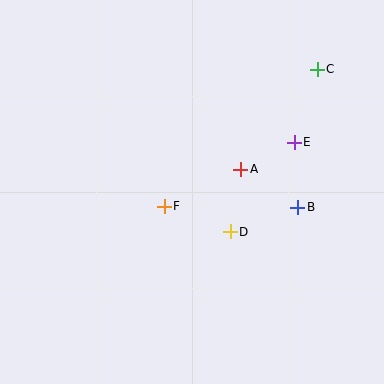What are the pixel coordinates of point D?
Point D is at (230, 232).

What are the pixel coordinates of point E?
Point E is at (294, 142).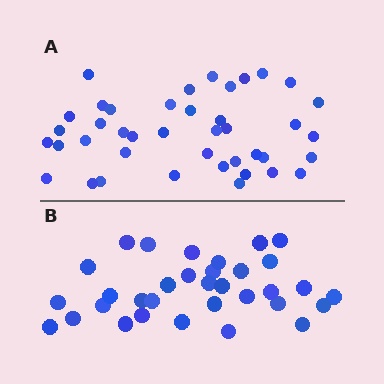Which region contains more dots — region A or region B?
Region A (the top region) has more dots.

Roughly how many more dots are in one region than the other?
Region A has roughly 8 or so more dots than region B.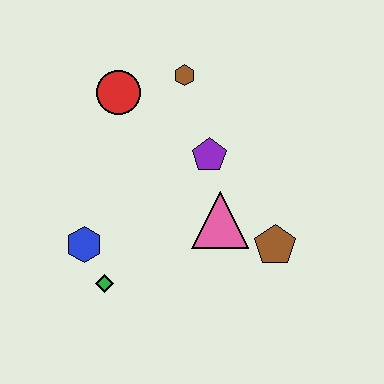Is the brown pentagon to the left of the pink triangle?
No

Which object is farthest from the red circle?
The brown pentagon is farthest from the red circle.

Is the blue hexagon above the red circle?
No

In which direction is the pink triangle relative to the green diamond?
The pink triangle is to the right of the green diamond.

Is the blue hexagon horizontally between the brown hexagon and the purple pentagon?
No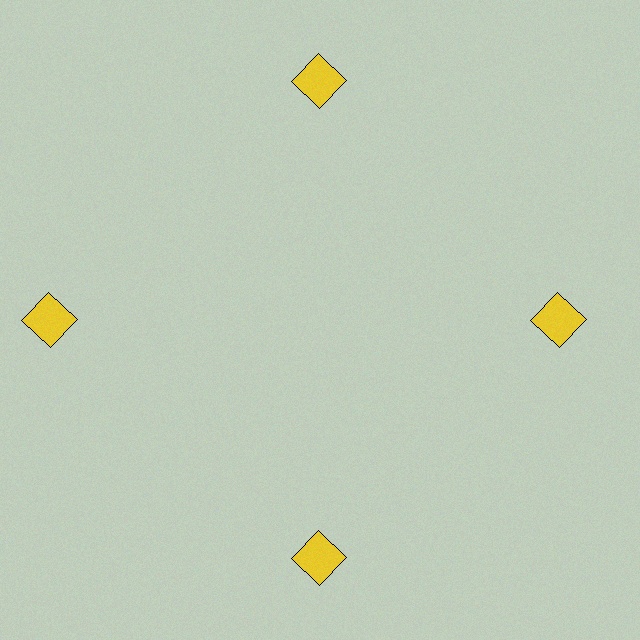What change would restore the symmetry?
The symmetry would be restored by moving it inward, back onto the ring so that all 4 squares sit at equal angles and equal distance from the center.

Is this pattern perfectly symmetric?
No. The 4 yellow squares are arranged in a ring, but one element near the 9 o'clock position is pushed outward from the center, breaking the 4-fold rotational symmetry.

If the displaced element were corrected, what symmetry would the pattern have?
It would have 4-fold rotational symmetry — the pattern would map onto itself every 90 degrees.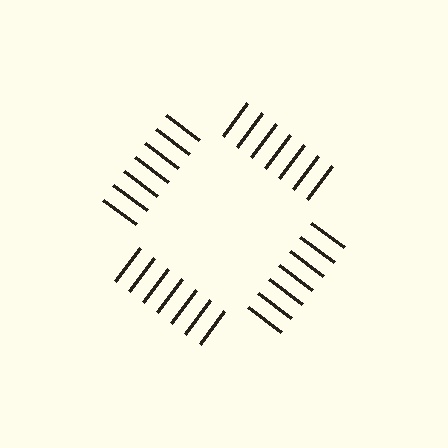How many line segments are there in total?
28 — 7 along each of the 4 edges.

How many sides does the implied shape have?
4 sides — the line-ends trace a square.